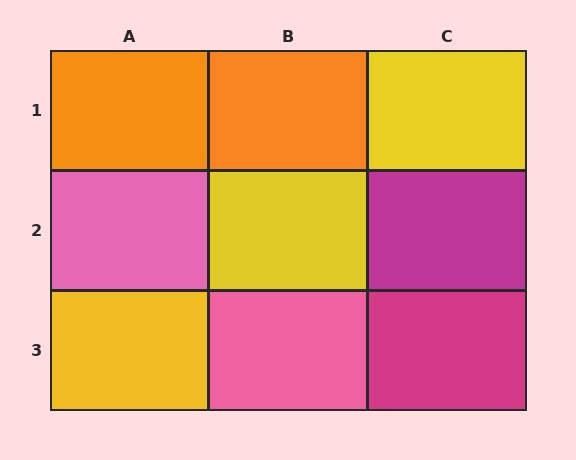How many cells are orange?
2 cells are orange.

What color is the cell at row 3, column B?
Pink.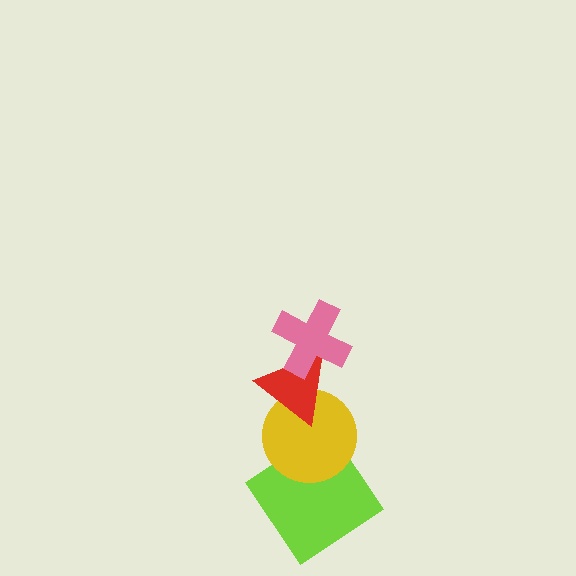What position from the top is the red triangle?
The red triangle is 2nd from the top.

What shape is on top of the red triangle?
The pink cross is on top of the red triangle.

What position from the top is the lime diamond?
The lime diamond is 4th from the top.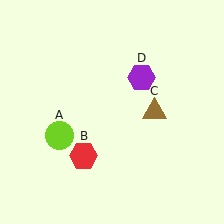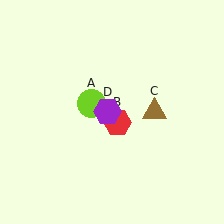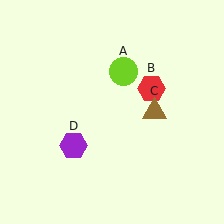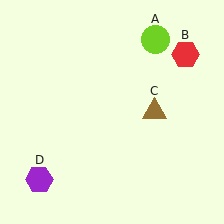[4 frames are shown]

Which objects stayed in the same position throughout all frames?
Brown triangle (object C) remained stationary.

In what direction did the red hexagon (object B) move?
The red hexagon (object B) moved up and to the right.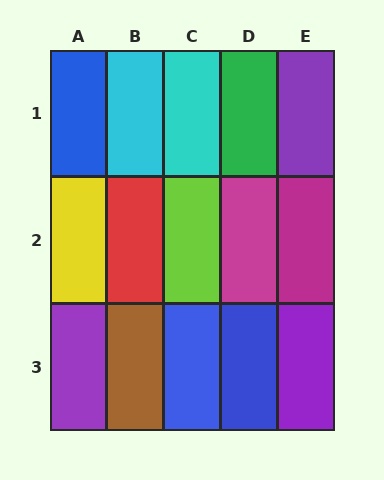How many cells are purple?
3 cells are purple.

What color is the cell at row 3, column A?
Purple.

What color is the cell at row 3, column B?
Brown.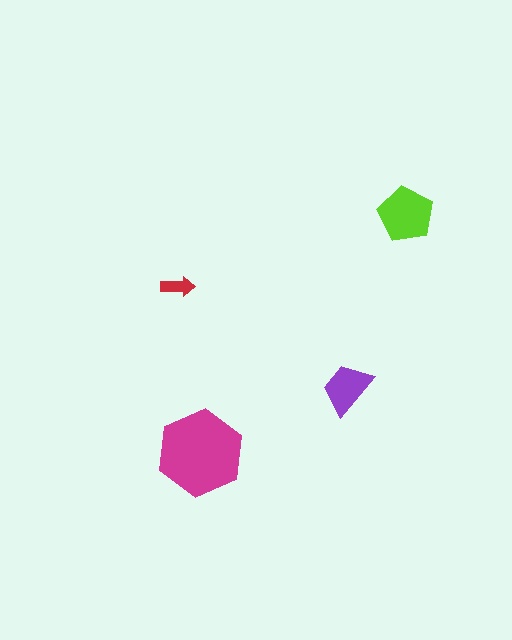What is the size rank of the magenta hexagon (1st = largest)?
1st.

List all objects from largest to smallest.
The magenta hexagon, the lime pentagon, the purple trapezoid, the red arrow.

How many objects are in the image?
There are 4 objects in the image.